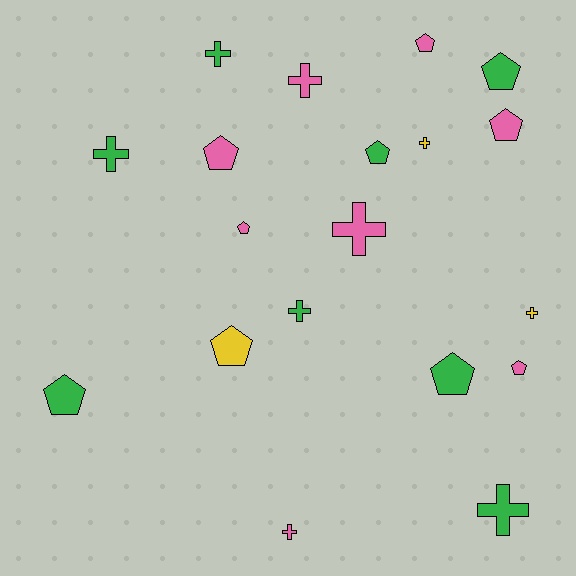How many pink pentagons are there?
There are 5 pink pentagons.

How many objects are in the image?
There are 19 objects.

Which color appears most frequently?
Pink, with 8 objects.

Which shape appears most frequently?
Pentagon, with 10 objects.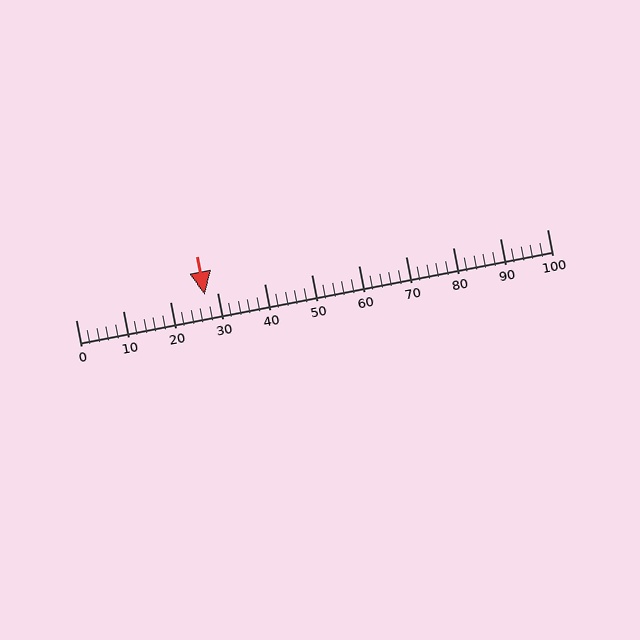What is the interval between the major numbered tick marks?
The major tick marks are spaced 10 units apart.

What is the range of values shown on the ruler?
The ruler shows values from 0 to 100.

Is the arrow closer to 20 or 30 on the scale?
The arrow is closer to 30.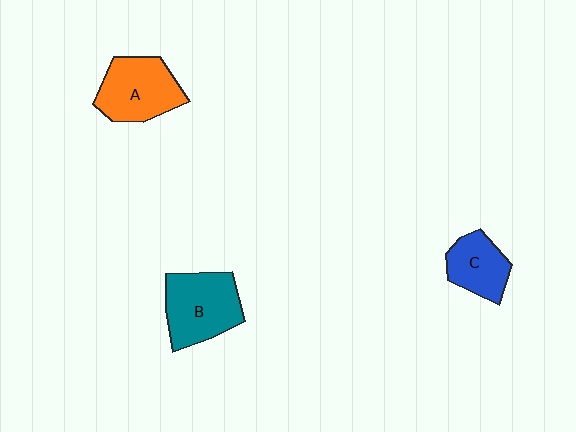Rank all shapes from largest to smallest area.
From largest to smallest: B (teal), A (orange), C (blue).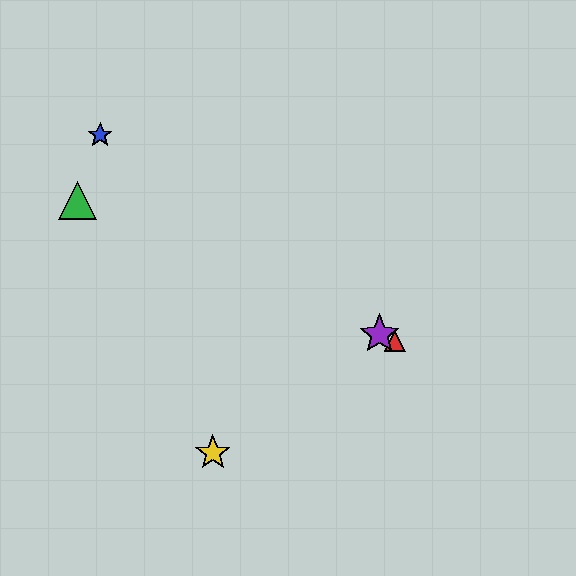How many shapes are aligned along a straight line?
3 shapes (the red triangle, the green triangle, the purple star) are aligned along a straight line.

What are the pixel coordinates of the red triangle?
The red triangle is at (395, 341).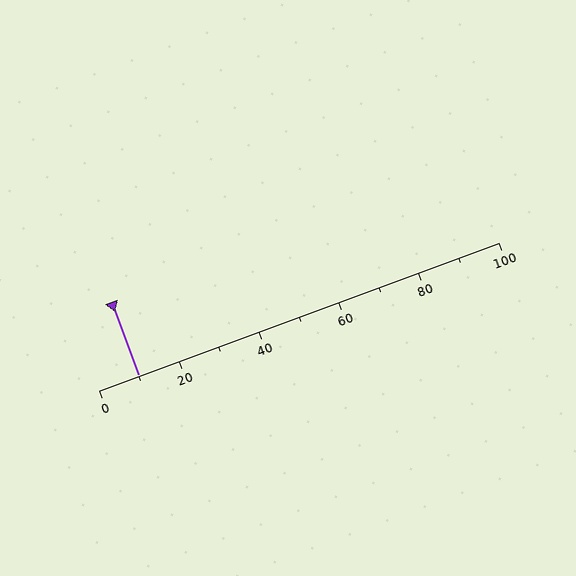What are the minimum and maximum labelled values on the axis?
The axis runs from 0 to 100.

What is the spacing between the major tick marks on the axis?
The major ticks are spaced 20 apart.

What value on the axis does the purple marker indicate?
The marker indicates approximately 10.